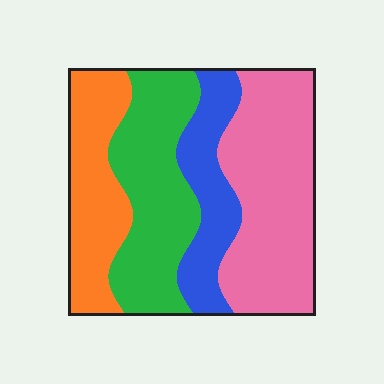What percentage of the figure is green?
Green takes up about one quarter (1/4) of the figure.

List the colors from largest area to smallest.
From largest to smallest: pink, green, orange, blue.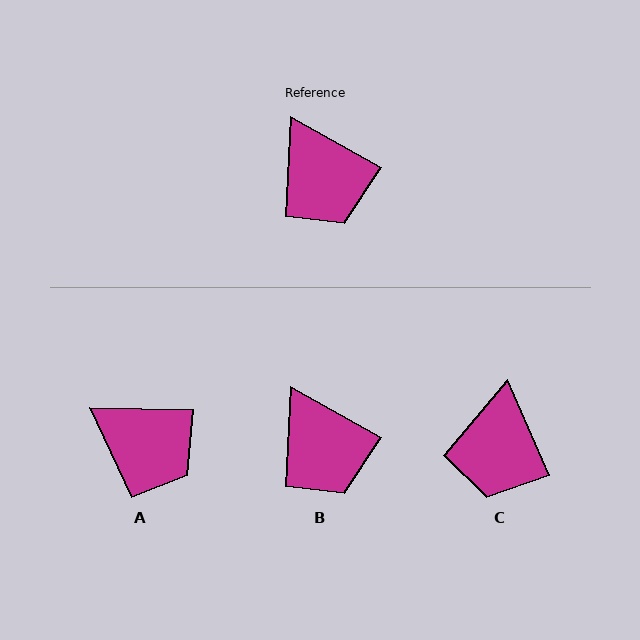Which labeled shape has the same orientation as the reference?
B.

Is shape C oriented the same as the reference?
No, it is off by about 37 degrees.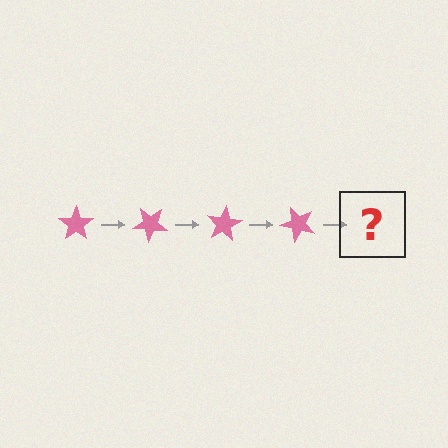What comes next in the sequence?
The next element should be a pink star rotated 160 degrees.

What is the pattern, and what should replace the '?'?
The pattern is that the star rotates 40 degrees each step. The '?' should be a pink star rotated 160 degrees.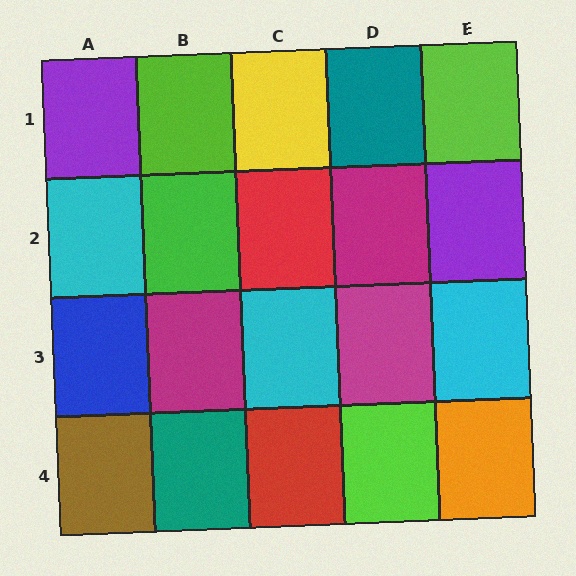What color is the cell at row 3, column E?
Cyan.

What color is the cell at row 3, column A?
Blue.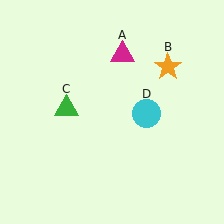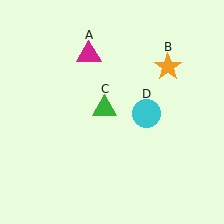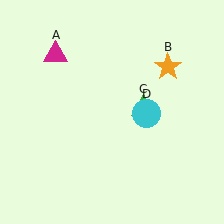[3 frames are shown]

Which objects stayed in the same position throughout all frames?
Orange star (object B) and cyan circle (object D) remained stationary.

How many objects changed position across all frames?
2 objects changed position: magenta triangle (object A), green triangle (object C).